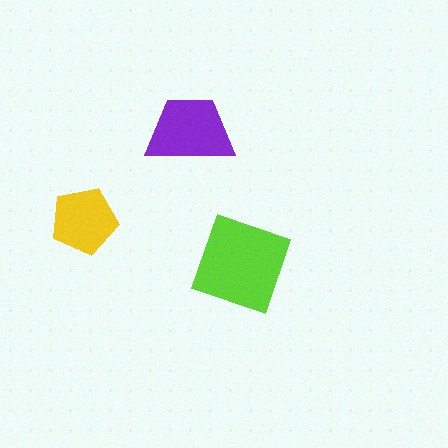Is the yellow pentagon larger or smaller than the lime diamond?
Smaller.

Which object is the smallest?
The yellow pentagon.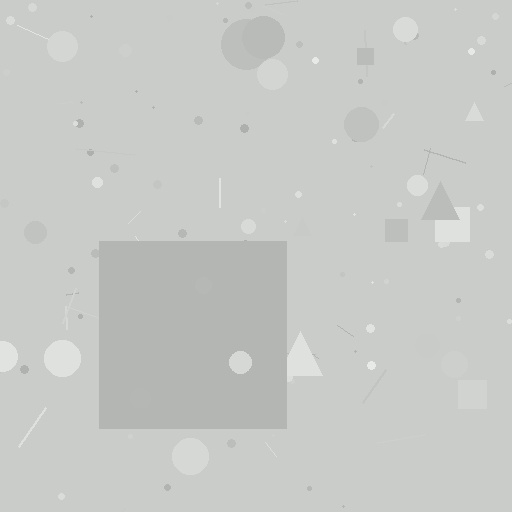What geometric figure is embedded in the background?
A square is embedded in the background.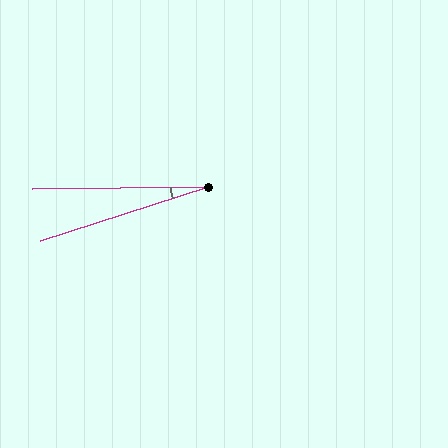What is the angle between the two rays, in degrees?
Approximately 17 degrees.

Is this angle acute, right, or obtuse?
It is acute.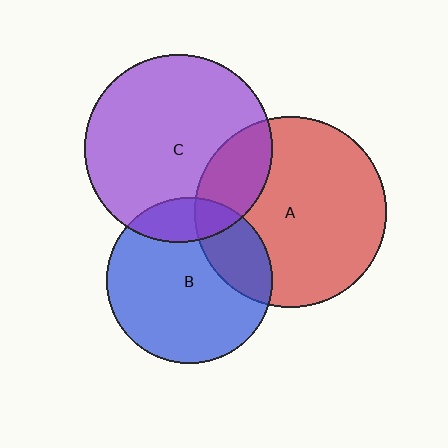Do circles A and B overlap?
Yes.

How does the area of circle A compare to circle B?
Approximately 1.3 times.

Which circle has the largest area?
Circle A (red).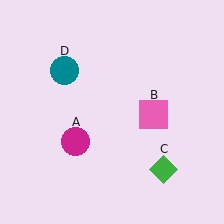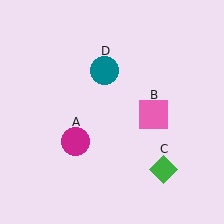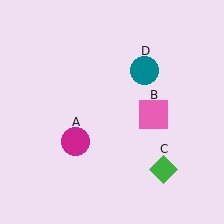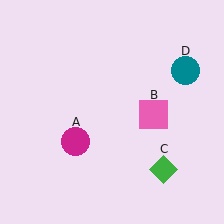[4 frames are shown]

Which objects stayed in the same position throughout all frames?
Magenta circle (object A) and pink square (object B) and green diamond (object C) remained stationary.